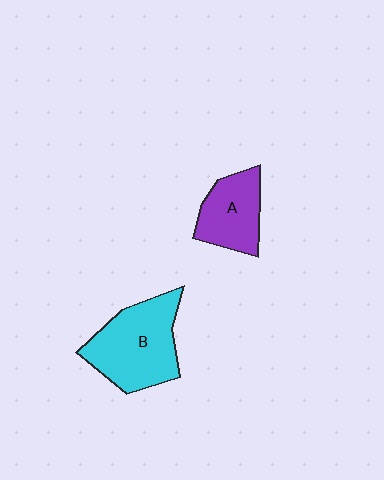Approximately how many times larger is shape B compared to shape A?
Approximately 1.5 times.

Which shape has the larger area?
Shape B (cyan).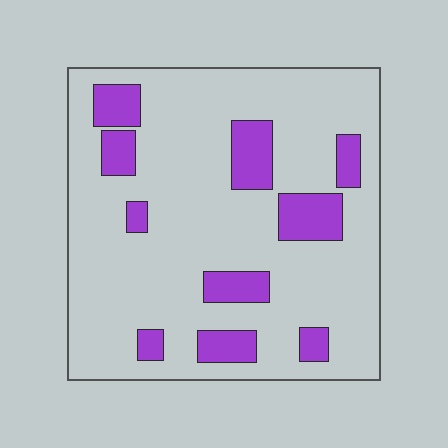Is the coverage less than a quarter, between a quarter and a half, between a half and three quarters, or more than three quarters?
Less than a quarter.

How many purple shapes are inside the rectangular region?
10.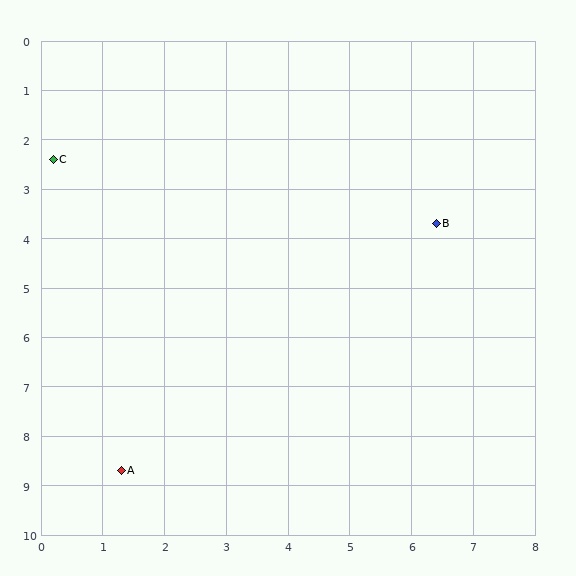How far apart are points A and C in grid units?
Points A and C are about 6.4 grid units apart.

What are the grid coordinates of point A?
Point A is at approximately (1.3, 8.7).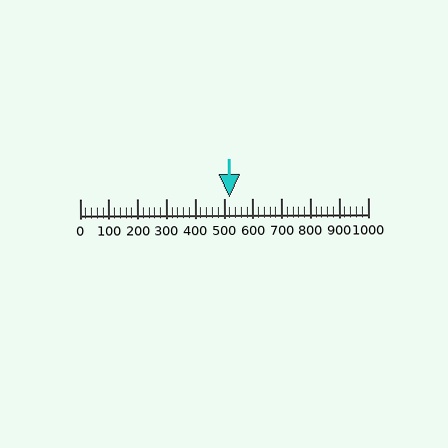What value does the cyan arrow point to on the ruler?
The cyan arrow points to approximately 518.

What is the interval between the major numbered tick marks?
The major tick marks are spaced 100 units apart.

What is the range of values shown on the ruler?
The ruler shows values from 0 to 1000.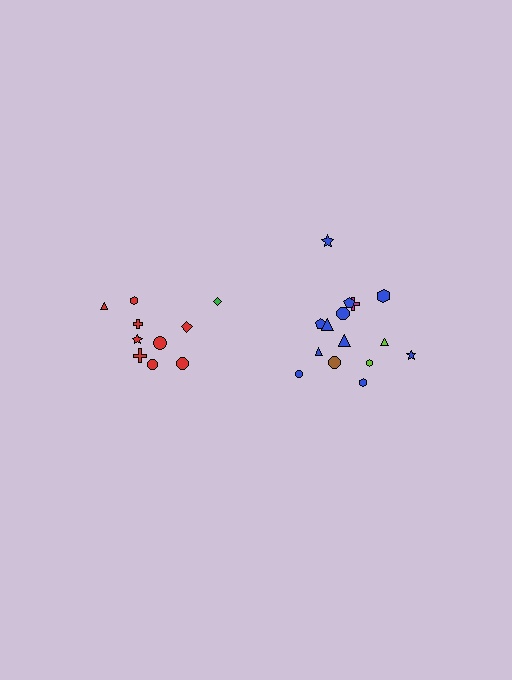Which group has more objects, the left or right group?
The right group.